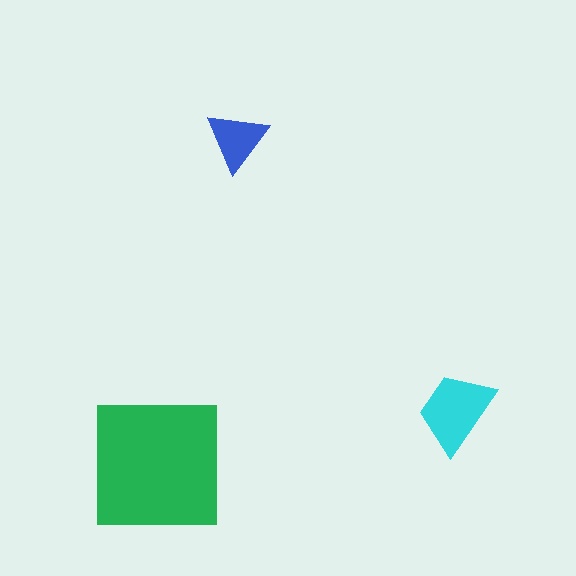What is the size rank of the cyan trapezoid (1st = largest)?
2nd.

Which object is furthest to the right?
The cyan trapezoid is rightmost.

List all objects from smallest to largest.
The blue triangle, the cyan trapezoid, the green square.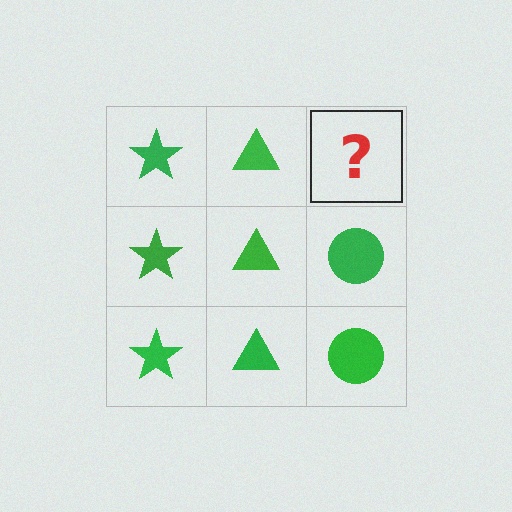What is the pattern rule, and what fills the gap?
The rule is that each column has a consistent shape. The gap should be filled with a green circle.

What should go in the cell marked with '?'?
The missing cell should contain a green circle.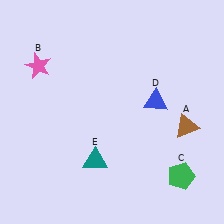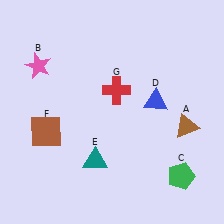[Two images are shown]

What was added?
A brown square (F), a red cross (G) were added in Image 2.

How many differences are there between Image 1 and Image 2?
There are 2 differences between the two images.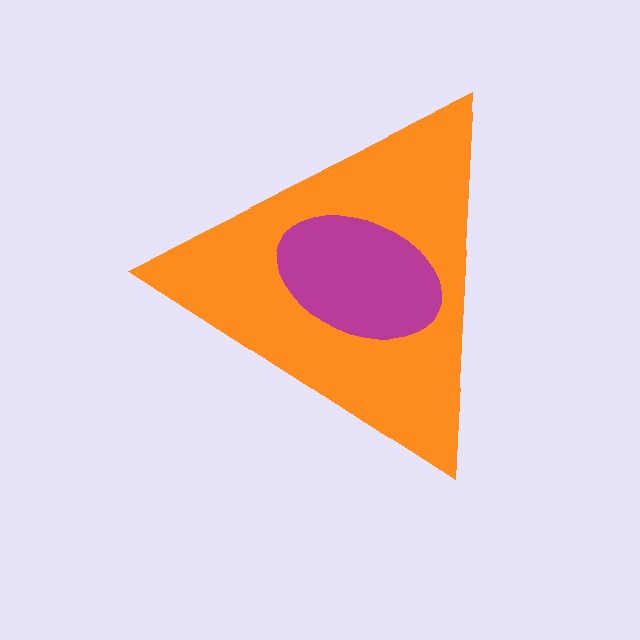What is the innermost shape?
The magenta ellipse.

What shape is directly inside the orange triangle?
The magenta ellipse.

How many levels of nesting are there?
2.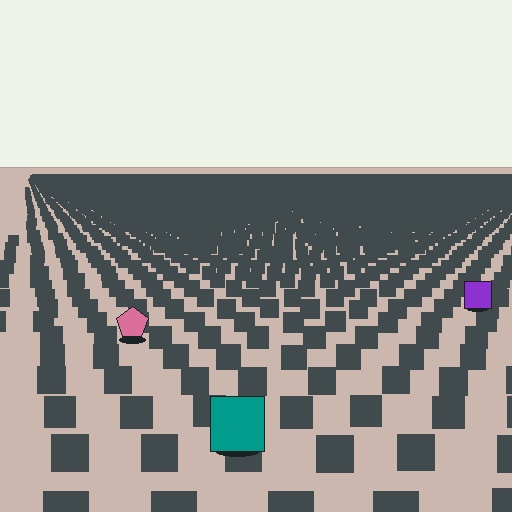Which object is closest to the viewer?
The teal square is closest. The texture marks near it are larger and more spread out.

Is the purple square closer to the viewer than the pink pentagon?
No. The pink pentagon is closer — you can tell from the texture gradient: the ground texture is coarser near it.